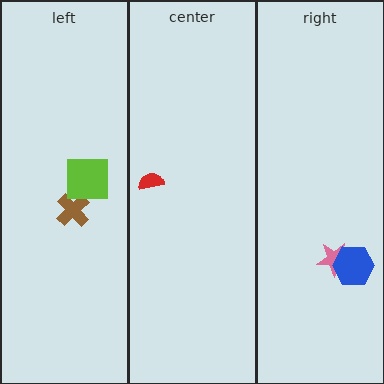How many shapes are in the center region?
1.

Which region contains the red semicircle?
The center region.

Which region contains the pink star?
The right region.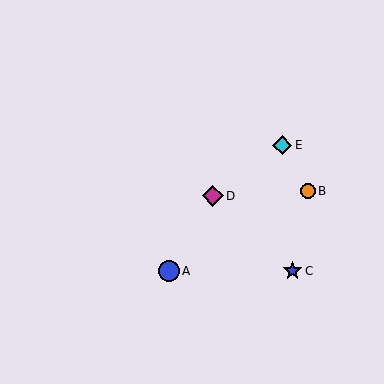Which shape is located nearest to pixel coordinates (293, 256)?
The blue star (labeled C) at (292, 271) is nearest to that location.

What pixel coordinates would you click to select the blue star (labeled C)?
Click at (292, 271) to select the blue star C.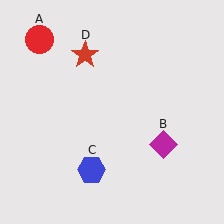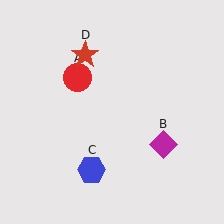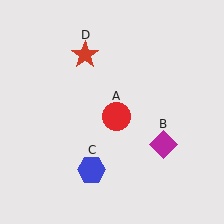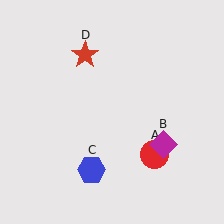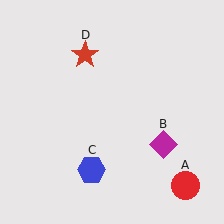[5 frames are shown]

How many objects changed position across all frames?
1 object changed position: red circle (object A).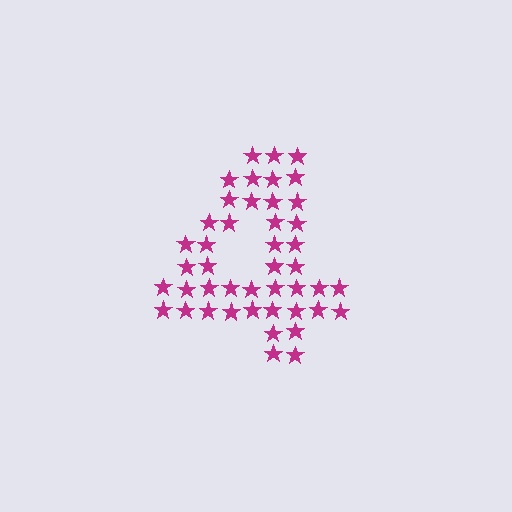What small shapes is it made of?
It is made of small stars.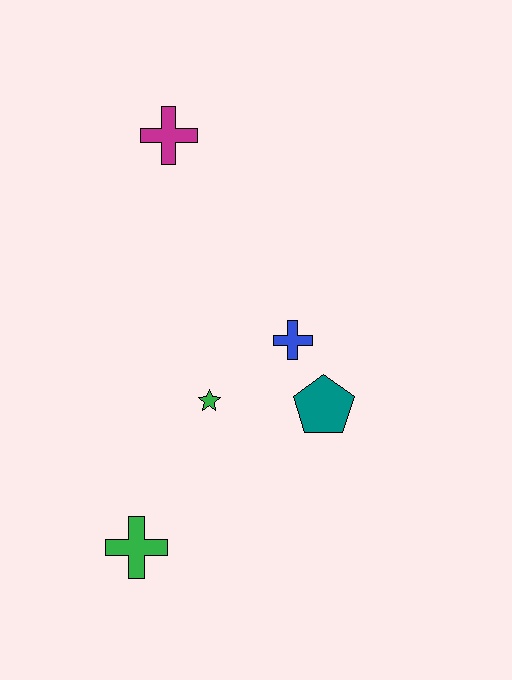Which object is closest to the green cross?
The green star is closest to the green cross.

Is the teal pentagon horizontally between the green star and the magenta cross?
No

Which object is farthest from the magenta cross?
The green cross is farthest from the magenta cross.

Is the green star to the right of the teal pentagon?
No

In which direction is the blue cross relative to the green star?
The blue cross is to the right of the green star.